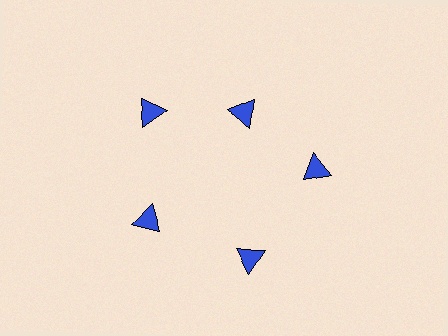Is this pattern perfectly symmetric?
No. The 5 blue triangles are arranged in a ring, but one element near the 1 o'clock position is pulled inward toward the center, breaking the 5-fold rotational symmetry.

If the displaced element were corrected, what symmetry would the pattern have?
It would have 5-fold rotational symmetry — the pattern would map onto itself every 72 degrees.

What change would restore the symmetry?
The symmetry would be restored by moving it outward, back onto the ring so that all 5 triangles sit at equal angles and equal distance from the center.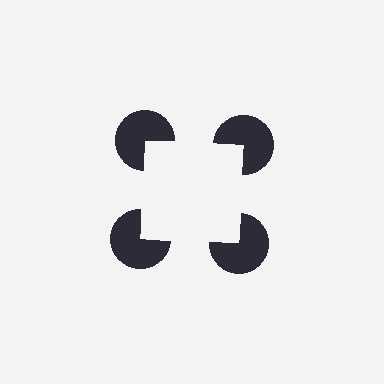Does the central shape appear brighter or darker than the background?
It typically appears slightly brighter than the background, even though no actual brightness change is drawn.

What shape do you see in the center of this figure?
An illusory square — its edges are inferred from the aligned wedge cuts in the pac-man discs, not physically drawn.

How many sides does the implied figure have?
4 sides.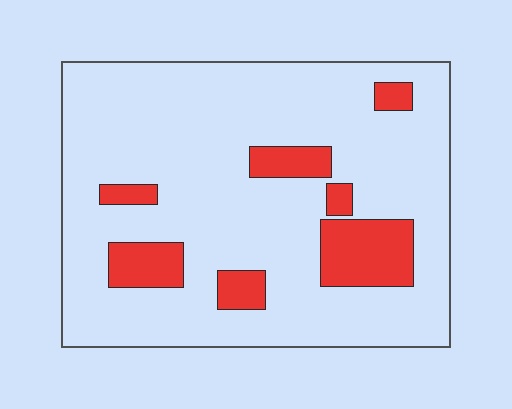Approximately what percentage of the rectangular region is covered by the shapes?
Approximately 15%.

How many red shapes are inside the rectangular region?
7.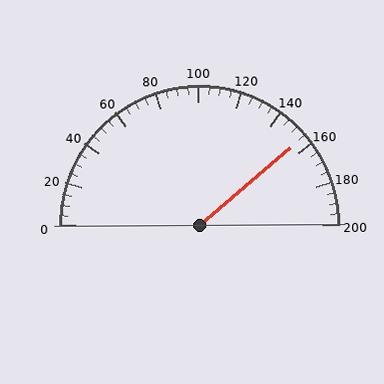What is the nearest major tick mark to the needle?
The nearest major tick mark is 160.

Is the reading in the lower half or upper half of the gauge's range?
The reading is in the upper half of the range (0 to 200).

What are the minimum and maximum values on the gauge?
The gauge ranges from 0 to 200.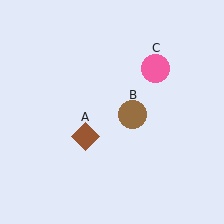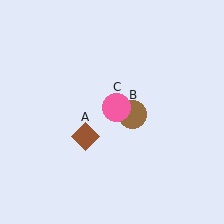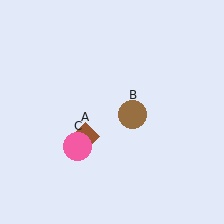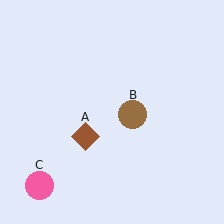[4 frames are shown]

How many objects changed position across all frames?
1 object changed position: pink circle (object C).